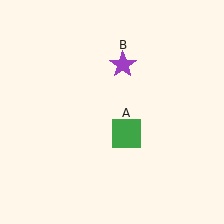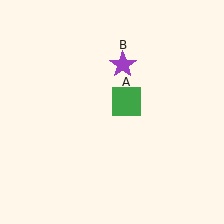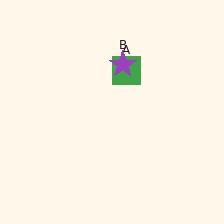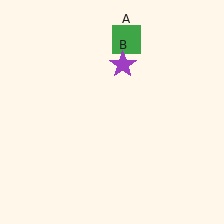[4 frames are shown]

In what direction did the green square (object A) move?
The green square (object A) moved up.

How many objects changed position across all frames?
1 object changed position: green square (object A).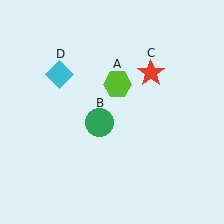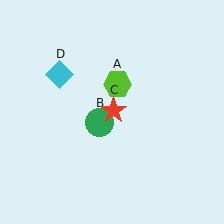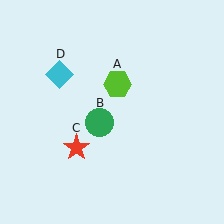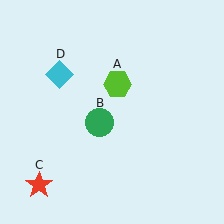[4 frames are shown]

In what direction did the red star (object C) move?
The red star (object C) moved down and to the left.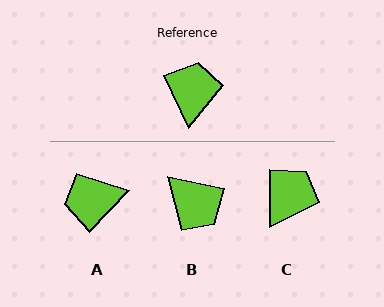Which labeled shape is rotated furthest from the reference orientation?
B, about 128 degrees away.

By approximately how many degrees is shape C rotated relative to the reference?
Approximately 25 degrees clockwise.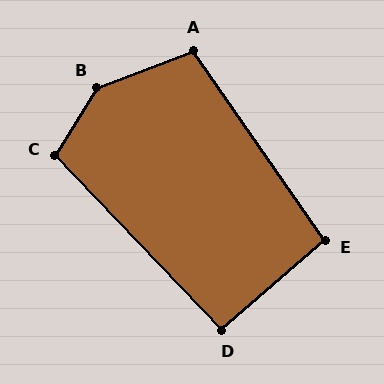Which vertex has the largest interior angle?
B, at approximately 142 degrees.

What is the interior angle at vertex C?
Approximately 105 degrees (obtuse).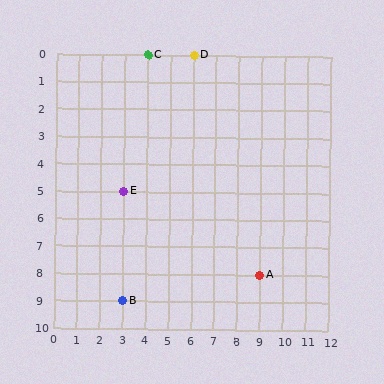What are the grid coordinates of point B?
Point B is at grid coordinates (3, 9).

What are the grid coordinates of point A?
Point A is at grid coordinates (9, 8).